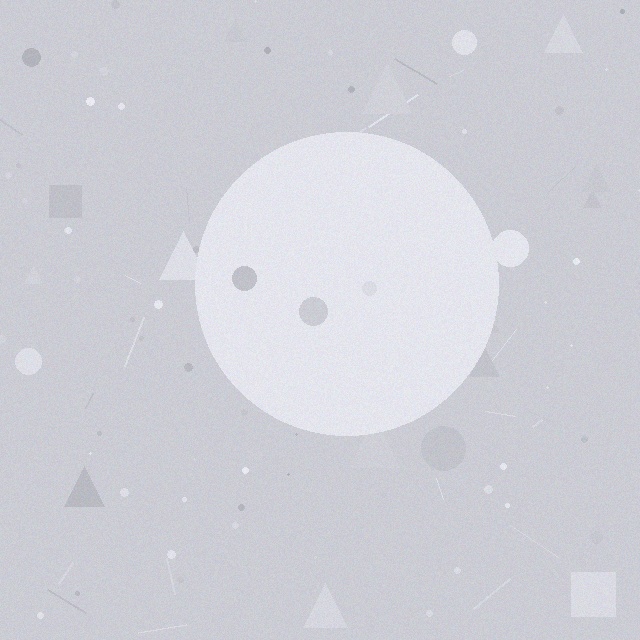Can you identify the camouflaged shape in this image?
The camouflaged shape is a circle.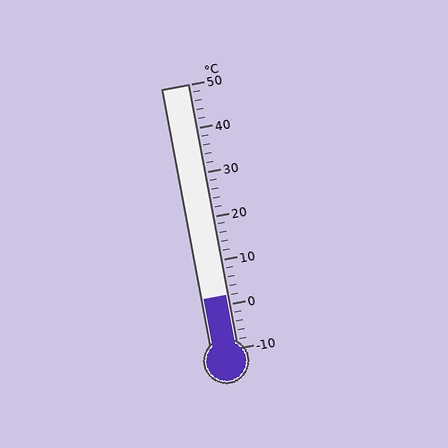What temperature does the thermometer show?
The thermometer shows approximately 2°C.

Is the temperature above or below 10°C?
The temperature is below 10°C.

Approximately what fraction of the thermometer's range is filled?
The thermometer is filled to approximately 20% of its range.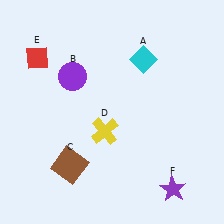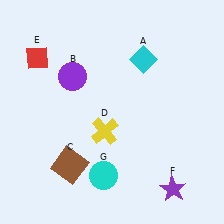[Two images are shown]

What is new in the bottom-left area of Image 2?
A cyan circle (G) was added in the bottom-left area of Image 2.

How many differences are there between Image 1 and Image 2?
There is 1 difference between the two images.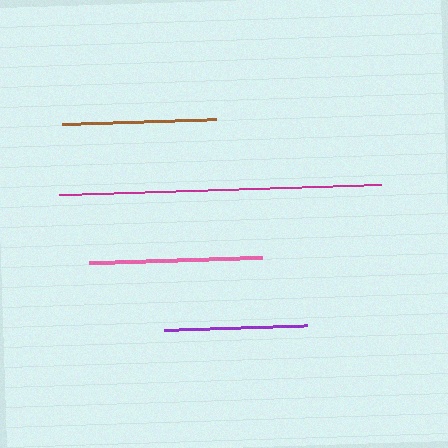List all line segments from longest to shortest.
From longest to shortest: magenta, pink, brown, purple.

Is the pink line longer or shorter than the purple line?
The pink line is longer than the purple line.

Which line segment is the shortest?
The purple line is the shortest at approximately 144 pixels.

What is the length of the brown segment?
The brown segment is approximately 154 pixels long.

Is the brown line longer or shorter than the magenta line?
The magenta line is longer than the brown line.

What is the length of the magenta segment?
The magenta segment is approximately 322 pixels long.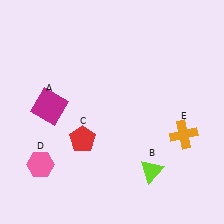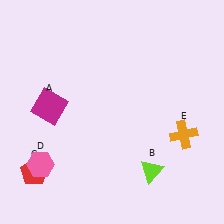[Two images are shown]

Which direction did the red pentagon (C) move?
The red pentagon (C) moved left.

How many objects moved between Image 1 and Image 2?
1 object moved between the two images.